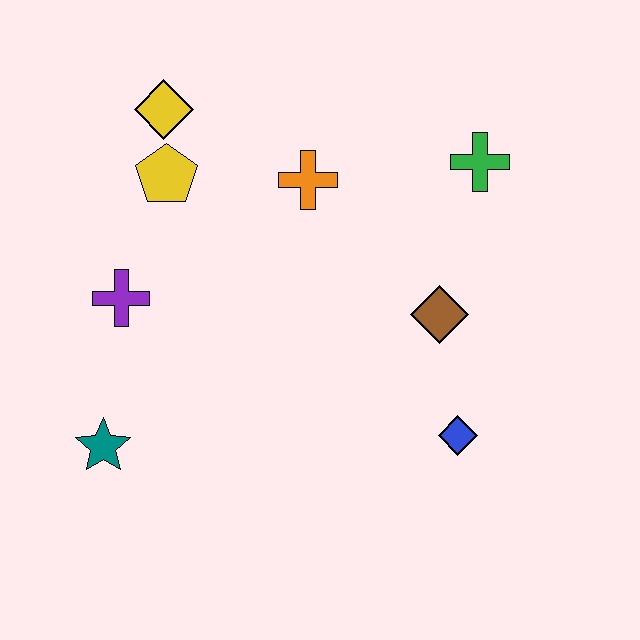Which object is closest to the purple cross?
The yellow pentagon is closest to the purple cross.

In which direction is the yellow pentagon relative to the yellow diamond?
The yellow pentagon is below the yellow diamond.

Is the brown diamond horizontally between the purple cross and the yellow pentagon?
No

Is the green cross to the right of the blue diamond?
Yes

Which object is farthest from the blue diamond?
The yellow diamond is farthest from the blue diamond.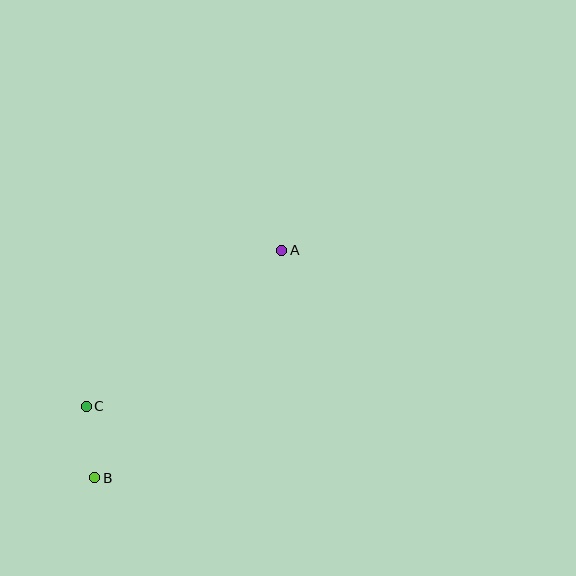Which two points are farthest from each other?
Points A and B are farthest from each other.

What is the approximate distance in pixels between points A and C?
The distance between A and C is approximately 250 pixels.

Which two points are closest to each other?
Points B and C are closest to each other.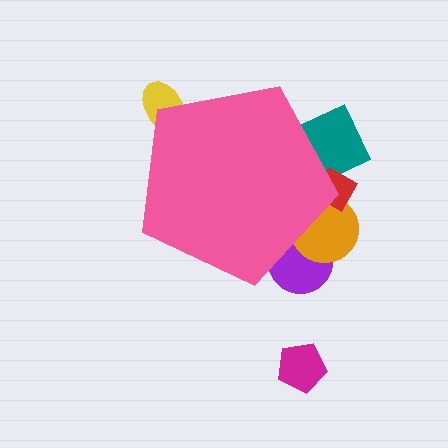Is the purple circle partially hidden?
Yes, the purple circle is partially hidden behind the pink pentagon.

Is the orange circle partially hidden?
Yes, the orange circle is partially hidden behind the pink pentagon.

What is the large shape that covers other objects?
A pink pentagon.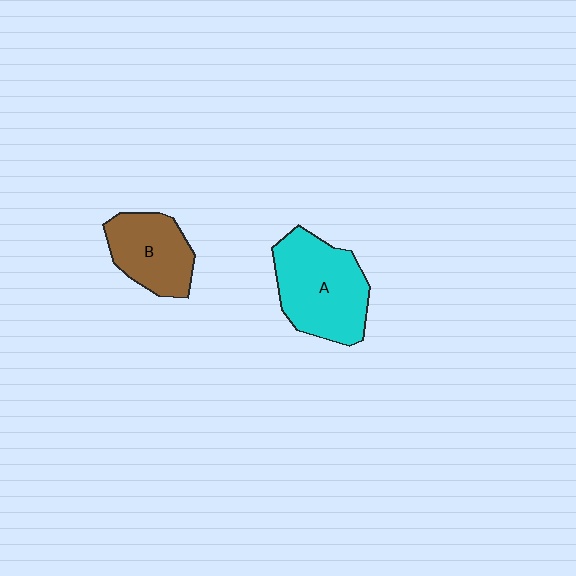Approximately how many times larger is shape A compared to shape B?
Approximately 1.4 times.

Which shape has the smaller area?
Shape B (brown).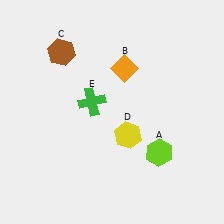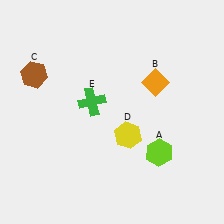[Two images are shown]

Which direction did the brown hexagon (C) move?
The brown hexagon (C) moved left.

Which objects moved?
The objects that moved are: the orange diamond (B), the brown hexagon (C).